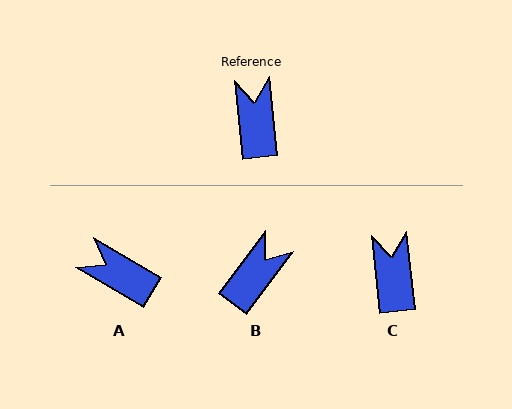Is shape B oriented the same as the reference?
No, it is off by about 42 degrees.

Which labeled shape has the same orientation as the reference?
C.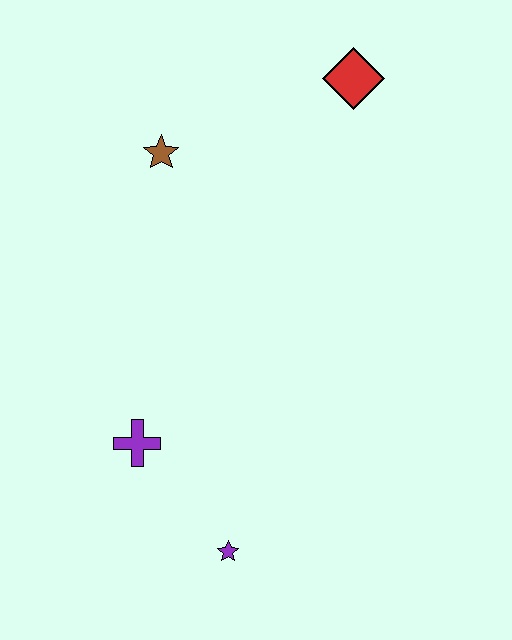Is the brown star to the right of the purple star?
No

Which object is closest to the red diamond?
The brown star is closest to the red diamond.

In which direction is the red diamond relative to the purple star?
The red diamond is above the purple star.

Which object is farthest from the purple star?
The red diamond is farthest from the purple star.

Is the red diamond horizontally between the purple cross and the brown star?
No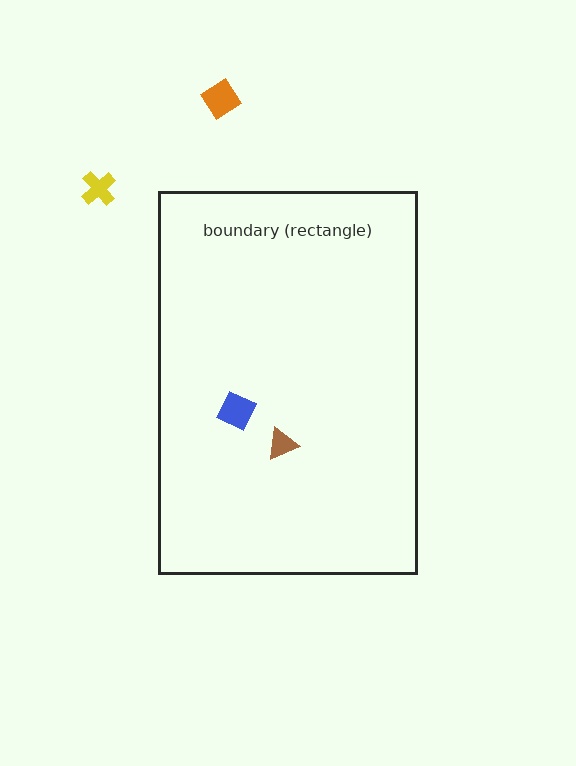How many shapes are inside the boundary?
2 inside, 2 outside.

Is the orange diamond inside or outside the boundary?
Outside.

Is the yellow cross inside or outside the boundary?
Outside.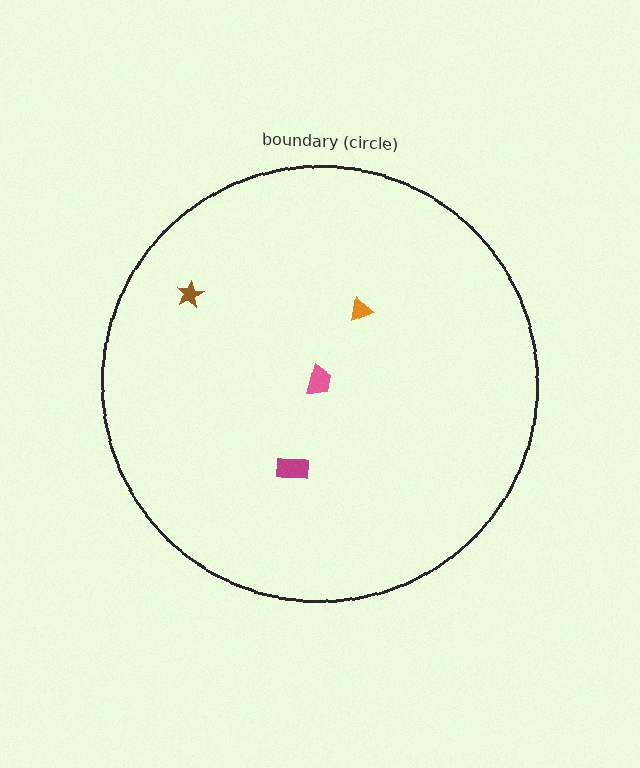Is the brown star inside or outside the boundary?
Inside.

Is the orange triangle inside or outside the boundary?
Inside.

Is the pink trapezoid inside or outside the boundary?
Inside.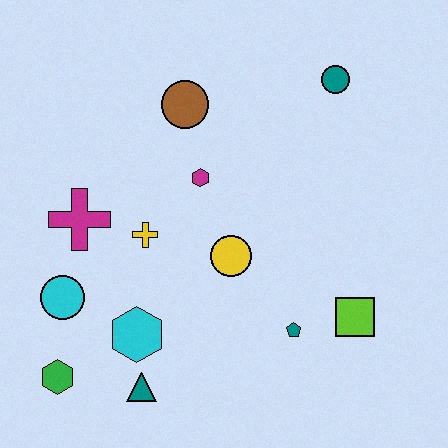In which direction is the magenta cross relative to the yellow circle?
The magenta cross is to the left of the yellow circle.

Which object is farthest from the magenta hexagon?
The green hexagon is farthest from the magenta hexagon.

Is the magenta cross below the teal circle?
Yes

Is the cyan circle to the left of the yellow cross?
Yes